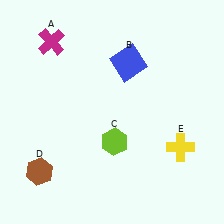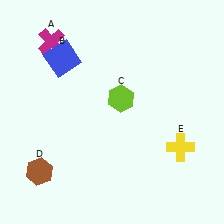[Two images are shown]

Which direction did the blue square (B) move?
The blue square (B) moved left.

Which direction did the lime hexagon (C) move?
The lime hexagon (C) moved up.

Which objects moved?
The objects that moved are: the blue square (B), the lime hexagon (C).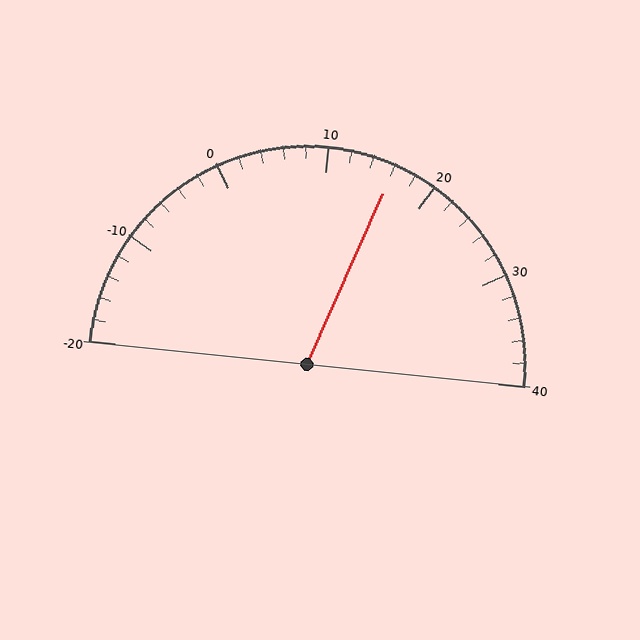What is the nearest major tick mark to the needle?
The nearest major tick mark is 20.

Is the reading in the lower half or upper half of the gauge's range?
The reading is in the upper half of the range (-20 to 40).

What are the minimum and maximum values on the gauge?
The gauge ranges from -20 to 40.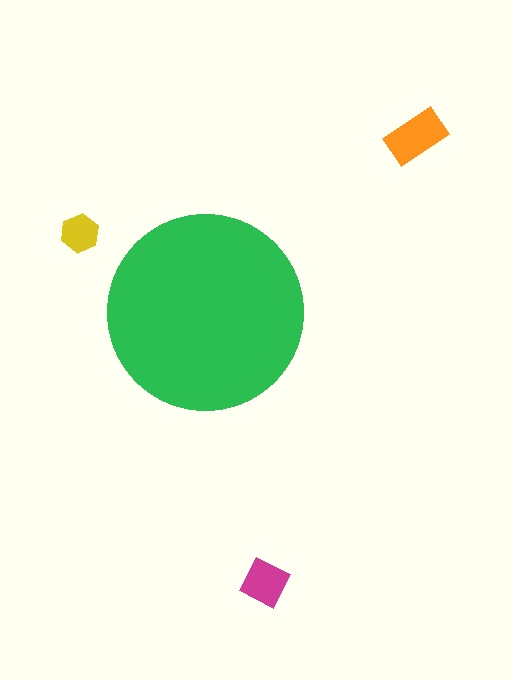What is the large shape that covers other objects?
A green circle.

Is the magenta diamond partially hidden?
No, the magenta diamond is fully visible.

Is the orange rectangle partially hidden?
No, the orange rectangle is fully visible.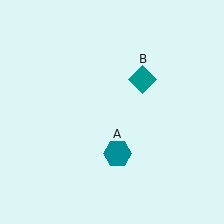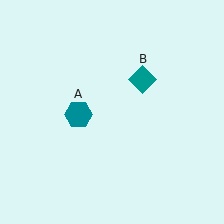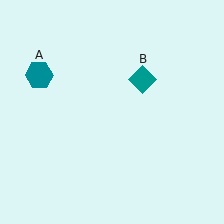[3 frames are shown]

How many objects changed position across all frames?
1 object changed position: teal hexagon (object A).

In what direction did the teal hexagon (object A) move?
The teal hexagon (object A) moved up and to the left.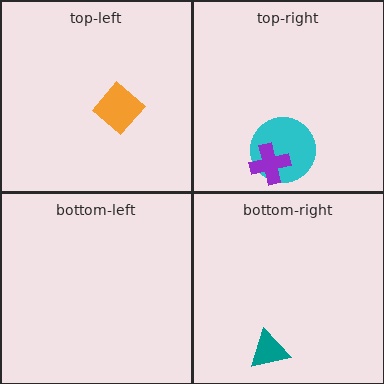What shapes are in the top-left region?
The orange diamond.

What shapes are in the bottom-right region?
The teal triangle.